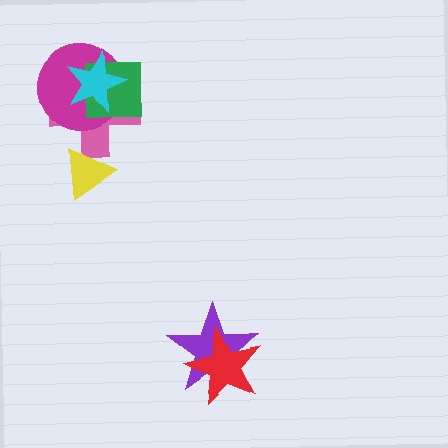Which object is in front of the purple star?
The red star is in front of the purple star.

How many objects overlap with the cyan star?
3 objects overlap with the cyan star.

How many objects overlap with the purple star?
1 object overlaps with the purple star.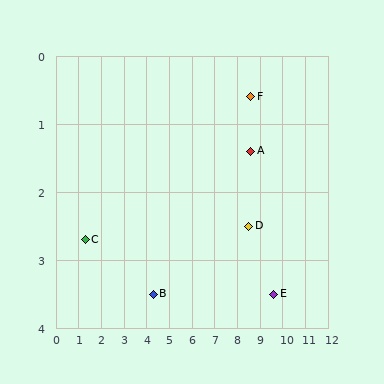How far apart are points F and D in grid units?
Points F and D are about 1.9 grid units apart.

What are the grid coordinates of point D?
Point D is at approximately (8.5, 2.5).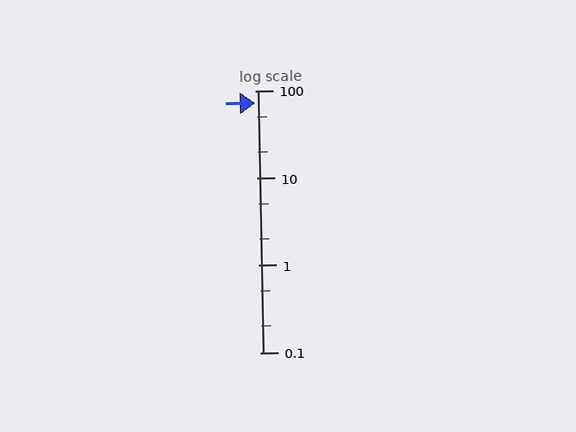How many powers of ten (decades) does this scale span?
The scale spans 3 decades, from 0.1 to 100.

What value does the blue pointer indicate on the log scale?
The pointer indicates approximately 72.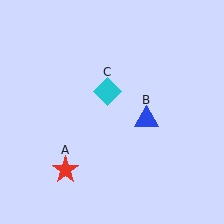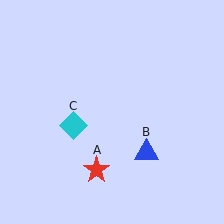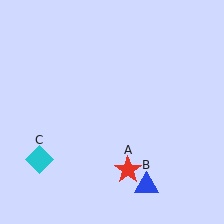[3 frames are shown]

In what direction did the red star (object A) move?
The red star (object A) moved right.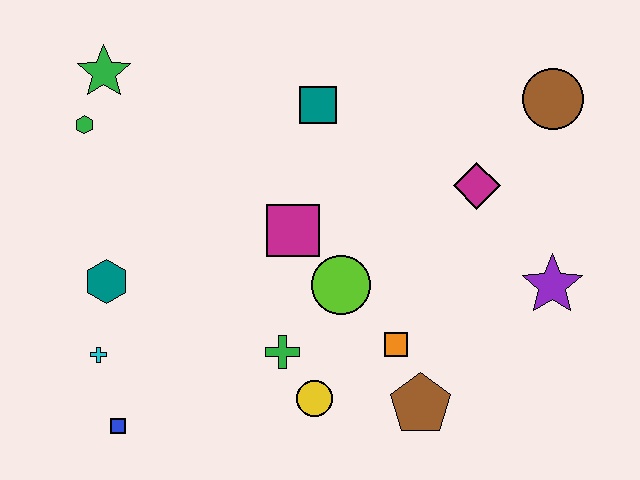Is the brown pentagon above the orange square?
No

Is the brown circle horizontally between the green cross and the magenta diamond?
No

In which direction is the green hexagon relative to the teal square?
The green hexagon is to the left of the teal square.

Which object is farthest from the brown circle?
The blue square is farthest from the brown circle.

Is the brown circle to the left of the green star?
No